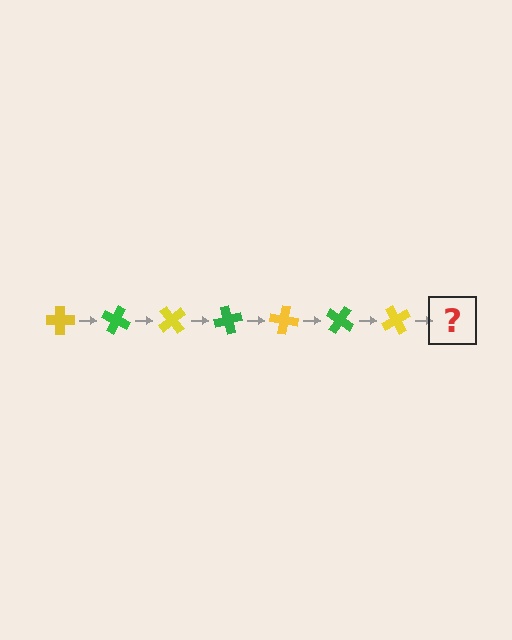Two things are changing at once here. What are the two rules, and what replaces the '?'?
The two rules are that it rotates 25 degrees each step and the color cycles through yellow and green. The '?' should be a green cross, rotated 175 degrees from the start.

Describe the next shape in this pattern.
It should be a green cross, rotated 175 degrees from the start.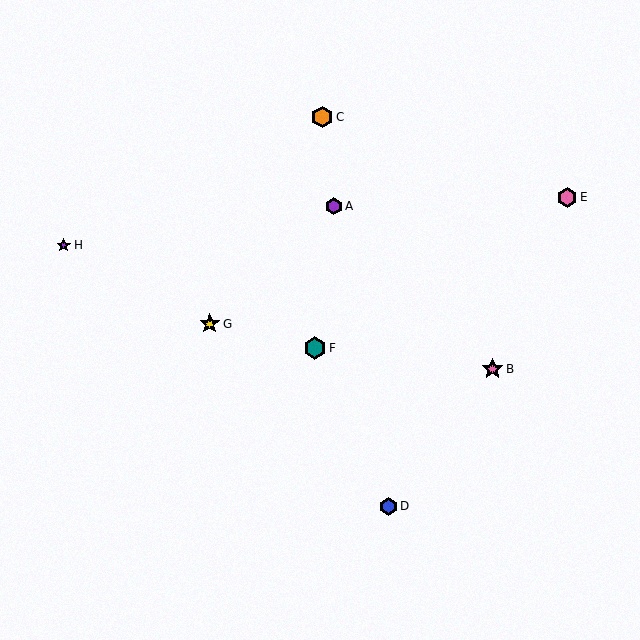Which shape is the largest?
The teal hexagon (labeled F) is the largest.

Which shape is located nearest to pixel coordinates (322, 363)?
The teal hexagon (labeled F) at (315, 348) is nearest to that location.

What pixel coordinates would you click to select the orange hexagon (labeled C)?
Click at (322, 117) to select the orange hexagon C.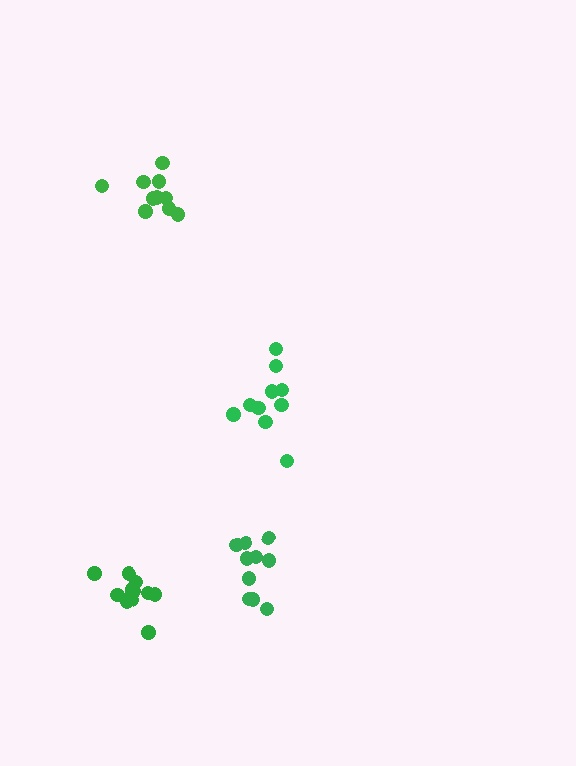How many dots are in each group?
Group 1: 10 dots, Group 2: 12 dots, Group 3: 10 dots, Group 4: 10 dots (42 total).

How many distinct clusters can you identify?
There are 4 distinct clusters.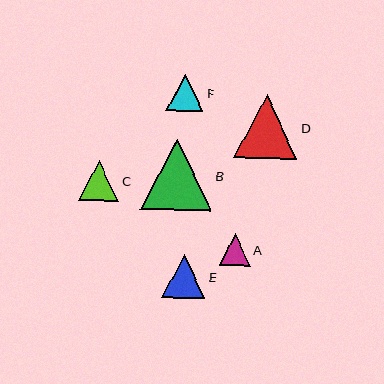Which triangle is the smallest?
Triangle A is the smallest with a size of approximately 31 pixels.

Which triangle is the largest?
Triangle B is the largest with a size of approximately 71 pixels.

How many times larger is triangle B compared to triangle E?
Triangle B is approximately 1.6 times the size of triangle E.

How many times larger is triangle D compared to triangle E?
Triangle D is approximately 1.5 times the size of triangle E.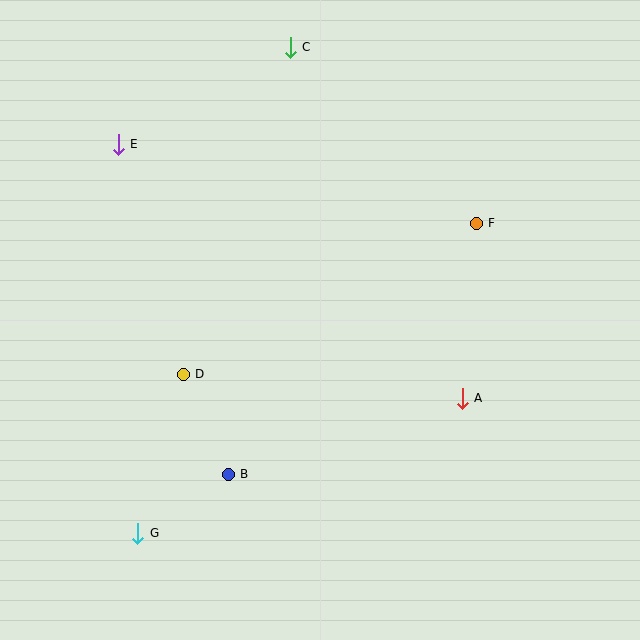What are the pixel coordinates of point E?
Point E is at (118, 144).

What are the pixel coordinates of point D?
Point D is at (183, 374).